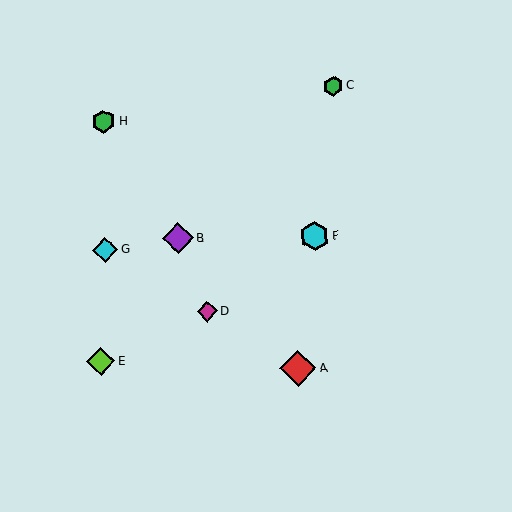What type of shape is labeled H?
Shape H is a green hexagon.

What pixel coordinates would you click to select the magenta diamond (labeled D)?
Click at (207, 312) to select the magenta diamond D.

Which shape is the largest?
The red diamond (labeled A) is the largest.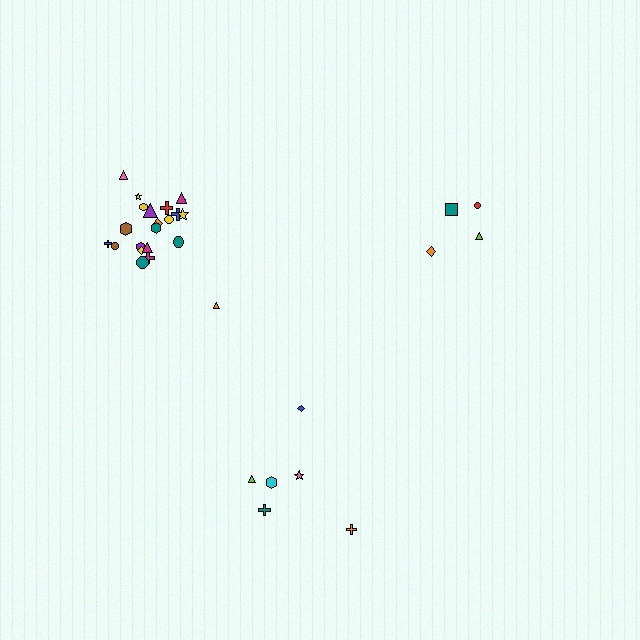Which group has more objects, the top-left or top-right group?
The top-left group.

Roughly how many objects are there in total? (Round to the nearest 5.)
Roughly 30 objects in total.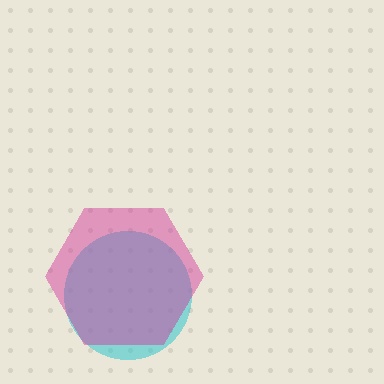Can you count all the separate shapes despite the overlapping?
Yes, there are 2 separate shapes.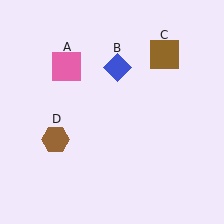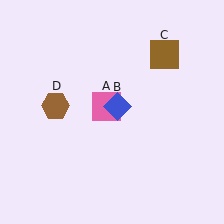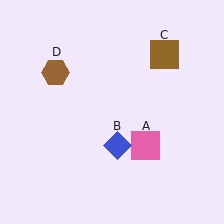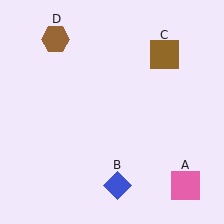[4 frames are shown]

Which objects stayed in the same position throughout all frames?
Brown square (object C) remained stationary.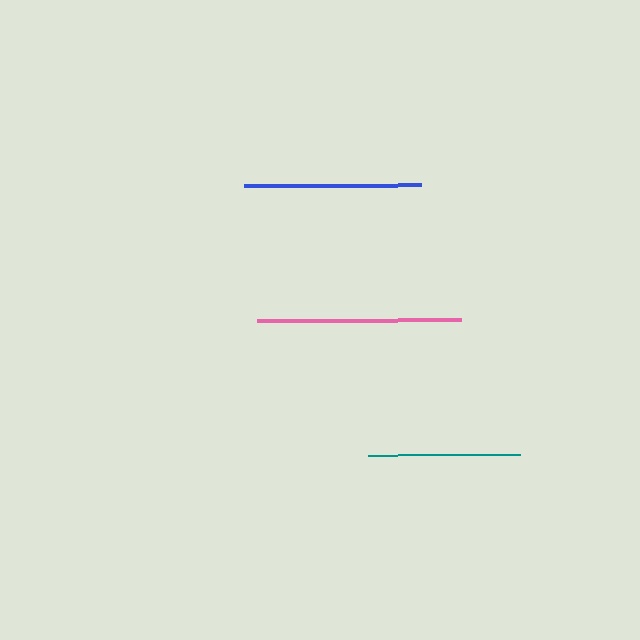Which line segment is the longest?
The pink line is the longest at approximately 204 pixels.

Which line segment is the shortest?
The teal line is the shortest at approximately 152 pixels.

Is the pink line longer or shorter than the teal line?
The pink line is longer than the teal line.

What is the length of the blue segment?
The blue segment is approximately 177 pixels long.